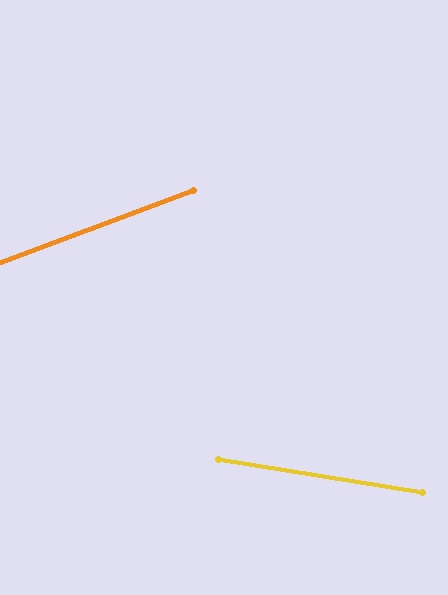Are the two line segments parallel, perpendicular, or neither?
Neither parallel nor perpendicular — they differ by about 29°.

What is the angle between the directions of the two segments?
Approximately 29 degrees.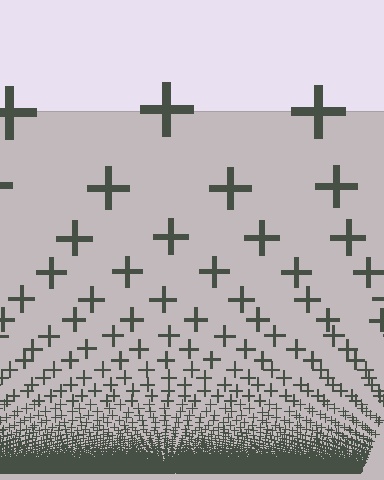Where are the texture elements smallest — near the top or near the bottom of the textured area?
Near the bottom.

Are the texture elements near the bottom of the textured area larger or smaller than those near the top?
Smaller. The gradient is inverted — elements near the bottom are smaller and denser.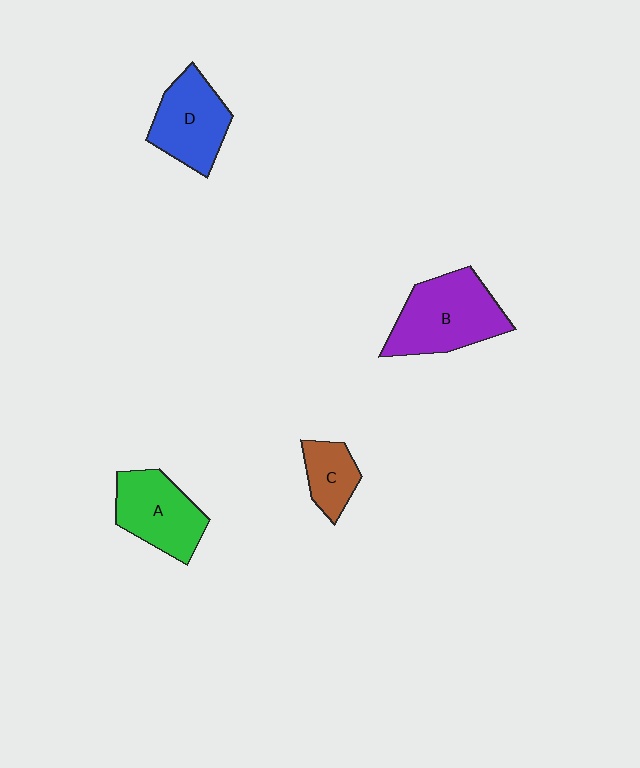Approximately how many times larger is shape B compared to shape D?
Approximately 1.3 times.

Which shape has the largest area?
Shape B (purple).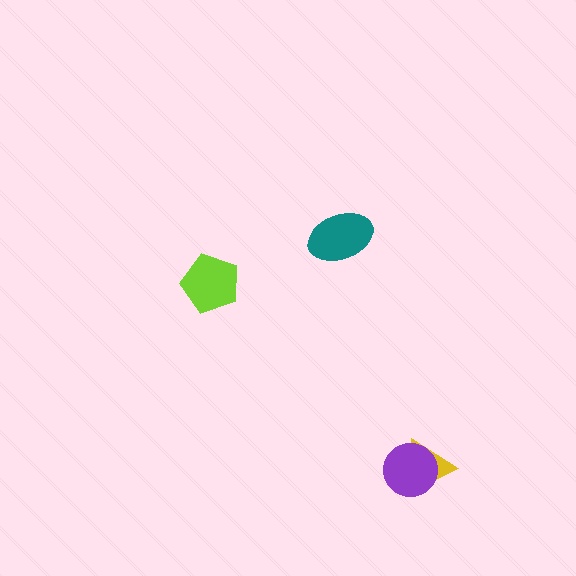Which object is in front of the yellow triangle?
The purple circle is in front of the yellow triangle.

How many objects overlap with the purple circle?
1 object overlaps with the purple circle.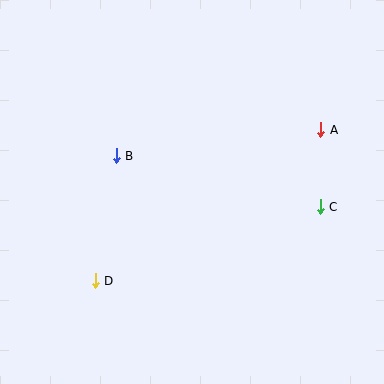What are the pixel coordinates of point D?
Point D is at (95, 281).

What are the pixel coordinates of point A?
Point A is at (321, 130).